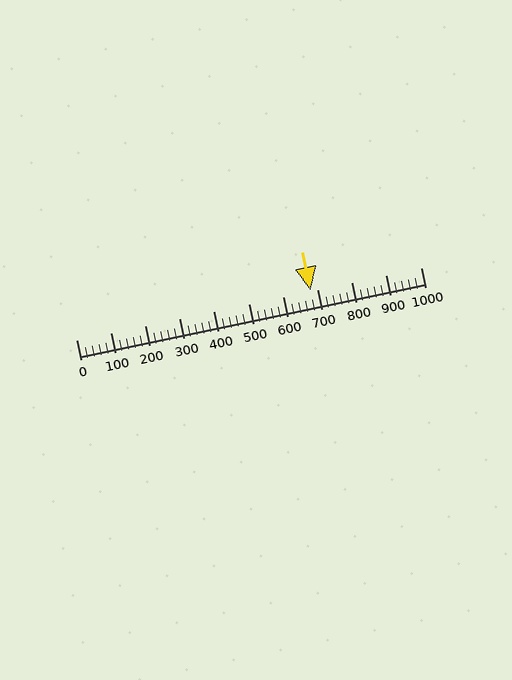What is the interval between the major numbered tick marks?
The major tick marks are spaced 100 units apart.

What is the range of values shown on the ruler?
The ruler shows values from 0 to 1000.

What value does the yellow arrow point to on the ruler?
The yellow arrow points to approximately 680.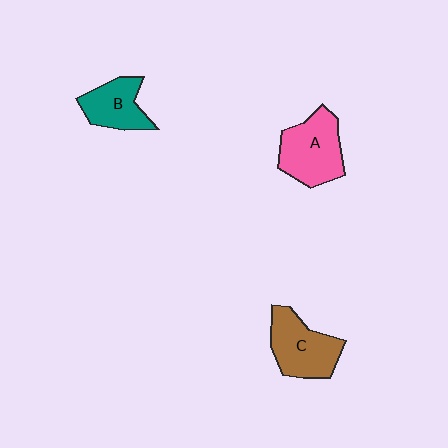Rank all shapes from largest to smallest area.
From largest to smallest: A (pink), C (brown), B (teal).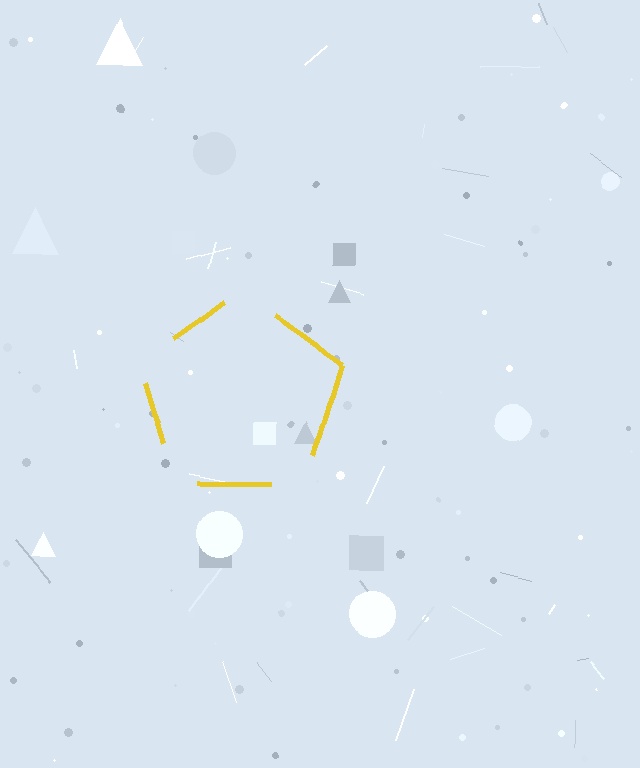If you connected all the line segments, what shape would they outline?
They would outline a pentagon.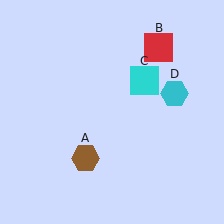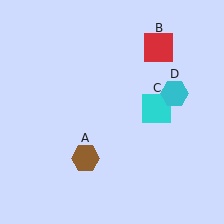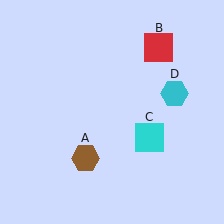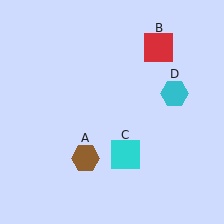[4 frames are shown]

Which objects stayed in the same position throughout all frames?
Brown hexagon (object A) and red square (object B) and cyan hexagon (object D) remained stationary.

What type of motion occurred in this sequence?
The cyan square (object C) rotated clockwise around the center of the scene.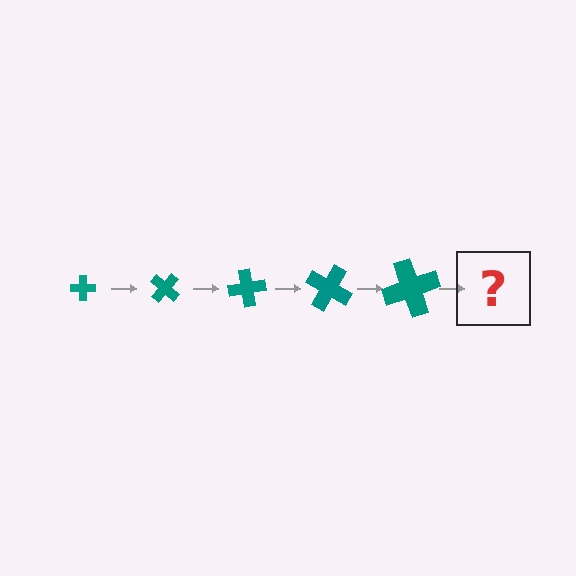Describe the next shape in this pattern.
It should be a cross, larger than the previous one and rotated 200 degrees from the start.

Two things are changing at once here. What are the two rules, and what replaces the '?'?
The two rules are that the cross grows larger each step and it rotates 40 degrees each step. The '?' should be a cross, larger than the previous one and rotated 200 degrees from the start.